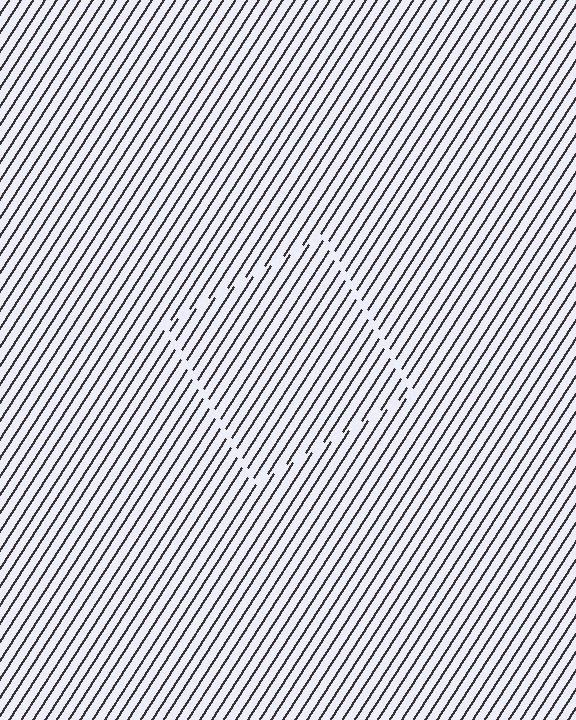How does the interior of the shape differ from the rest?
The interior of the shape contains the same grating, shifted by half a period — the contour is defined by the phase discontinuity where line-ends from the inner and outer gratings abut.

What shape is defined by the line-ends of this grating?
An illusory square. The interior of the shape contains the same grating, shifted by half a period — the contour is defined by the phase discontinuity where line-ends from the inner and outer gratings abut.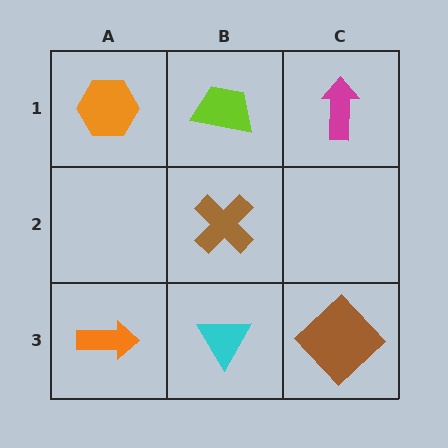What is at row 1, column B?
A lime trapezoid.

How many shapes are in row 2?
1 shape.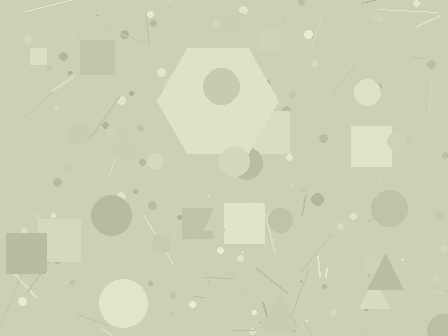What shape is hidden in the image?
A hexagon is hidden in the image.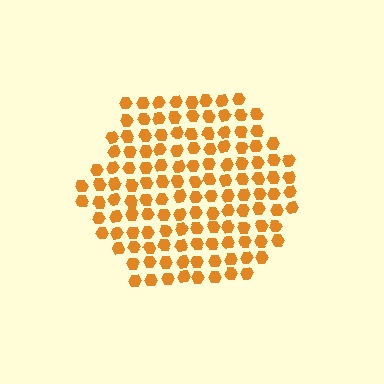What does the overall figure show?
The overall figure shows a hexagon.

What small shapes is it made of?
It is made of small hexagons.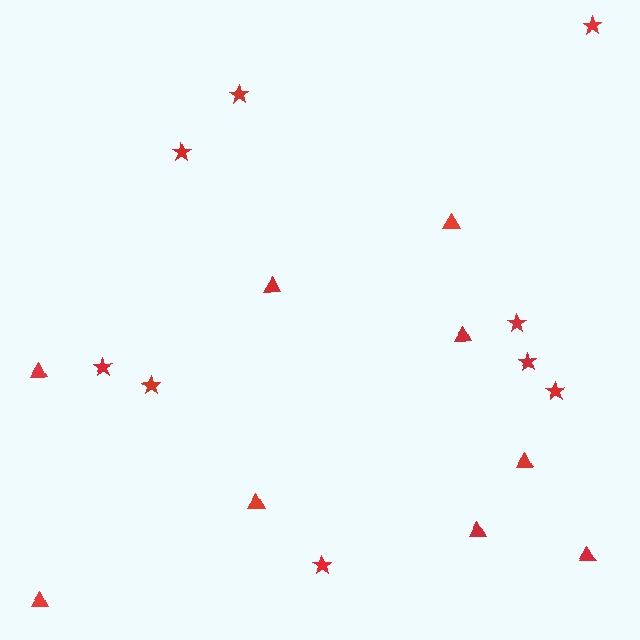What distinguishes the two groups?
There are 2 groups: one group of triangles (9) and one group of stars (9).